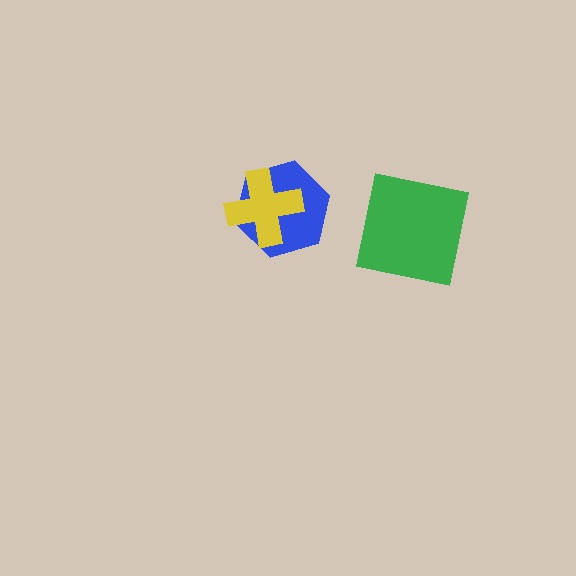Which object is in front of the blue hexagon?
The yellow cross is in front of the blue hexagon.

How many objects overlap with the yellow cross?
1 object overlaps with the yellow cross.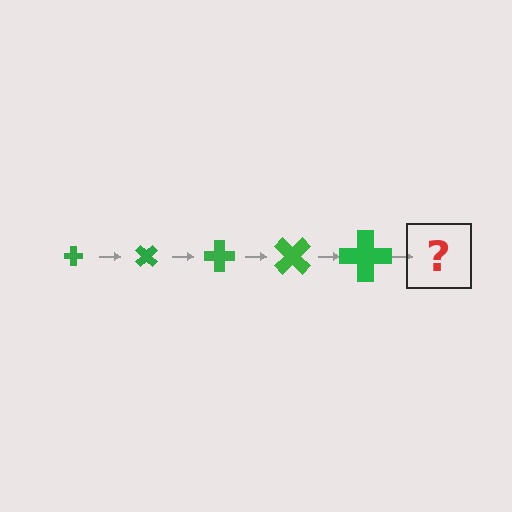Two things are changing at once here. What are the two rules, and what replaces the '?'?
The two rules are that the cross grows larger each step and it rotates 45 degrees each step. The '?' should be a cross, larger than the previous one and rotated 225 degrees from the start.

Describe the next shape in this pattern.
It should be a cross, larger than the previous one and rotated 225 degrees from the start.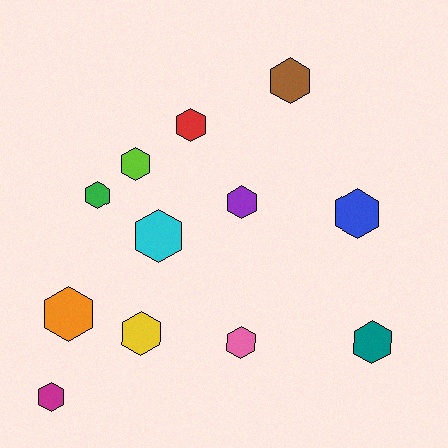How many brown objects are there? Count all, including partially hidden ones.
There is 1 brown object.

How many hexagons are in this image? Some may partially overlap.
There are 12 hexagons.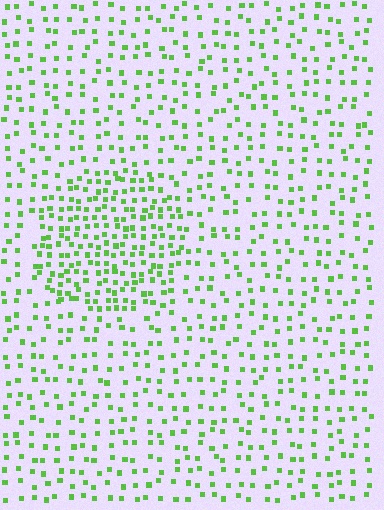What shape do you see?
I see a circle.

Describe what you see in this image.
The image contains small lime elements arranged at two different densities. A circle-shaped region is visible where the elements are more densely packed than the surrounding area.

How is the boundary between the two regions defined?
The boundary is defined by a change in element density (approximately 1.9x ratio). All elements are the same color, size, and shape.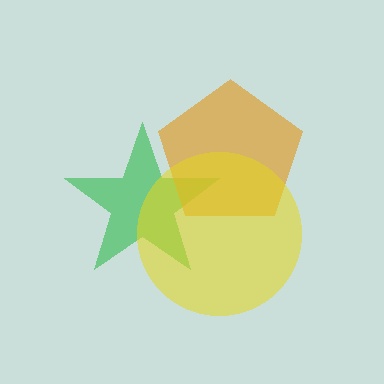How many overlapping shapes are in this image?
There are 3 overlapping shapes in the image.